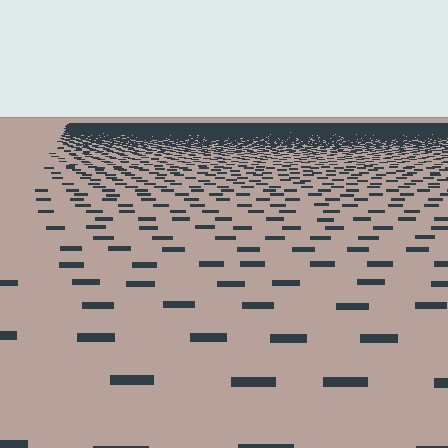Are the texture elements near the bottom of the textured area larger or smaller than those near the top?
Larger. Near the bottom, elements are closer to the viewer and appear at a bigger on-screen size.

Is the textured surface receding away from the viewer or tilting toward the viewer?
The surface is receding away from the viewer. Texture elements get smaller and denser toward the top.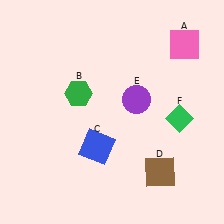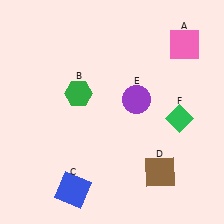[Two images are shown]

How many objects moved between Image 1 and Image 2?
1 object moved between the two images.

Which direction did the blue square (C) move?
The blue square (C) moved down.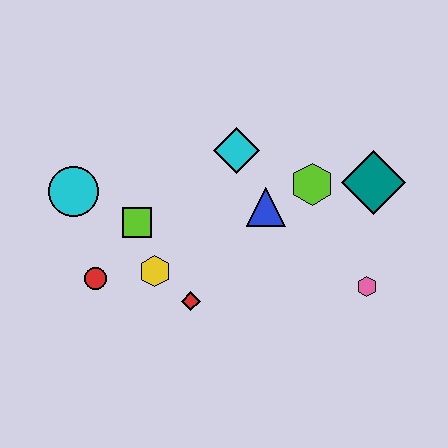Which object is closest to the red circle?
The yellow hexagon is closest to the red circle.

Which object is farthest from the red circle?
The teal diamond is farthest from the red circle.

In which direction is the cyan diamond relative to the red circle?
The cyan diamond is to the right of the red circle.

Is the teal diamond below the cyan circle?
No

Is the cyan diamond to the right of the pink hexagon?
No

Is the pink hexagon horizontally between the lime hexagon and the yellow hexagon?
No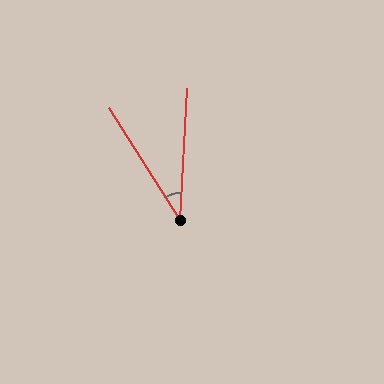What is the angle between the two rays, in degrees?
Approximately 36 degrees.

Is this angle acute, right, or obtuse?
It is acute.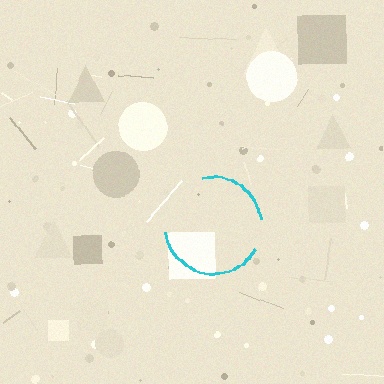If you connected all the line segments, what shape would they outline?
They would outline a circle.